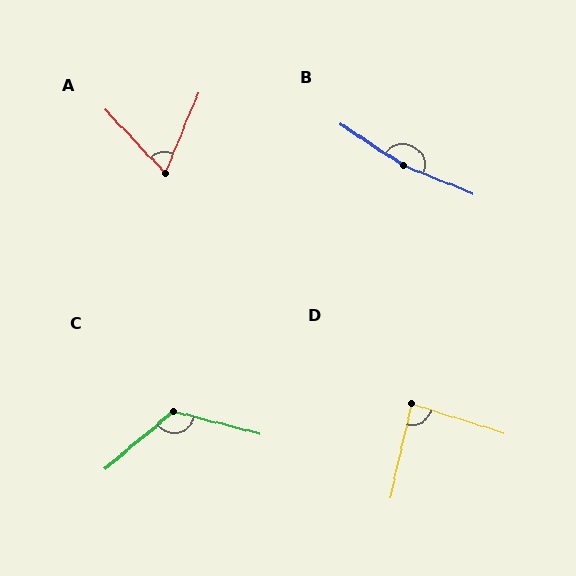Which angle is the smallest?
A, at approximately 66 degrees.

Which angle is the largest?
B, at approximately 168 degrees.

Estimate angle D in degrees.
Approximately 85 degrees.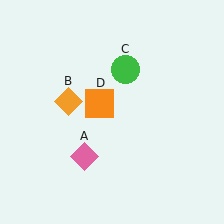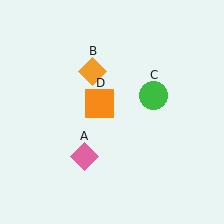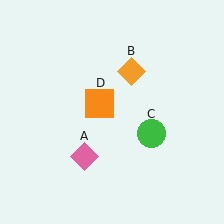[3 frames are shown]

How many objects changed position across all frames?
2 objects changed position: orange diamond (object B), green circle (object C).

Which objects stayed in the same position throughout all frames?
Pink diamond (object A) and orange square (object D) remained stationary.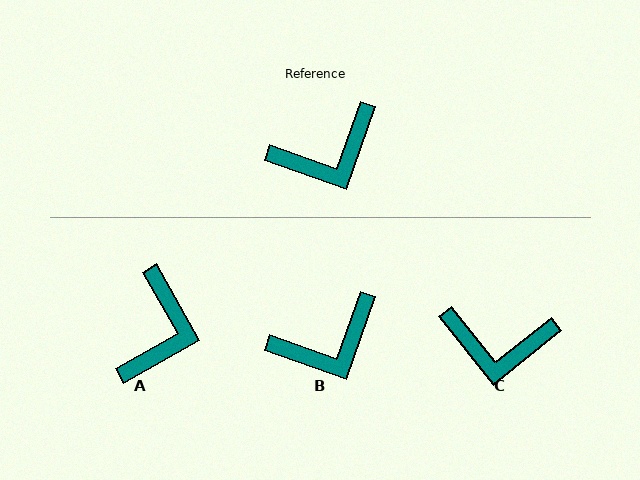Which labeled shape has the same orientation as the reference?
B.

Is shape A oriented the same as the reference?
No, it is off by about 49 degrees.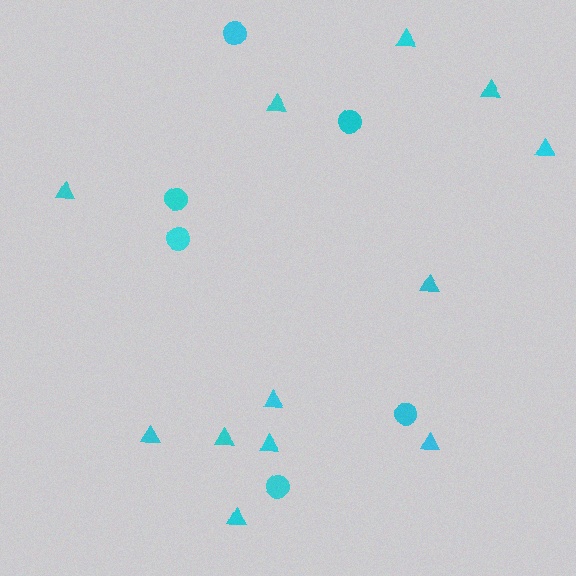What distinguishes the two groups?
There are 2 groups: one group of triangles (12) and one group of circles (6).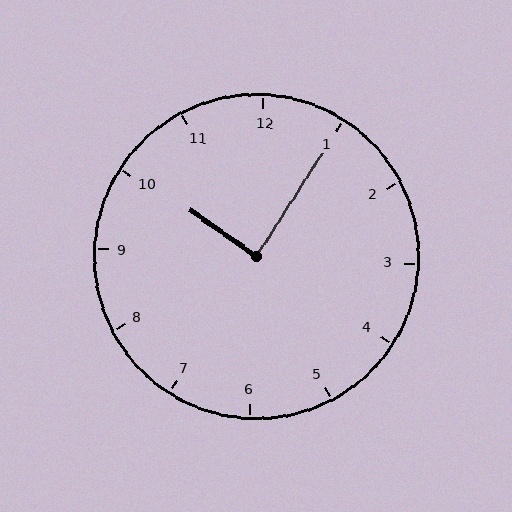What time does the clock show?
10:05.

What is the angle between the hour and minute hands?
Approximately 88 degrees.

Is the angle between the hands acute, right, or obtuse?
It is right.